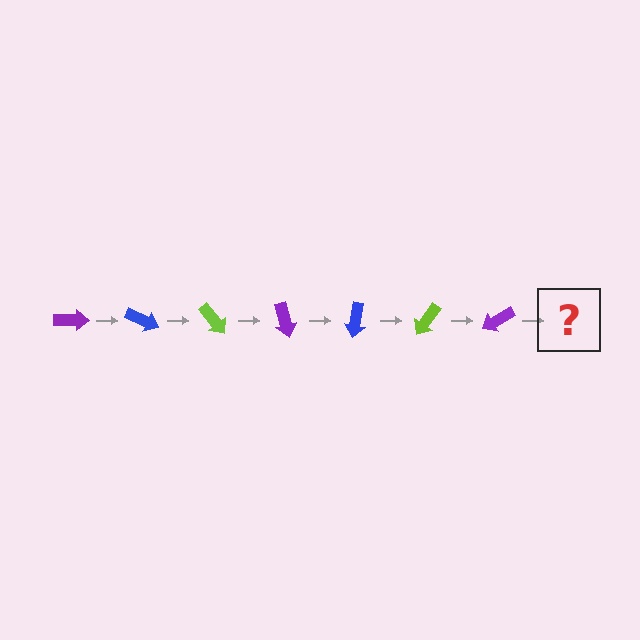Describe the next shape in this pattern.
It should be a blue arrow, rotated 175 degrees from the start.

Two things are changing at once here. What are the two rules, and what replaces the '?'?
The two rules are that it rotates 25 degrees each step and the color cycles through purple, blue, and lime. The '?' should be a blue arrow, rotated 175 degrees from the start.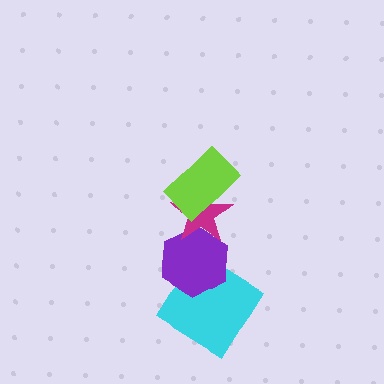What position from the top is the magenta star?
The magenta star is 2nd from the top.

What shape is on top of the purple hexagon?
The magenta star is on top of the purple hexagon.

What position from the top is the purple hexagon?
The purple hexagon is 3rd from the top.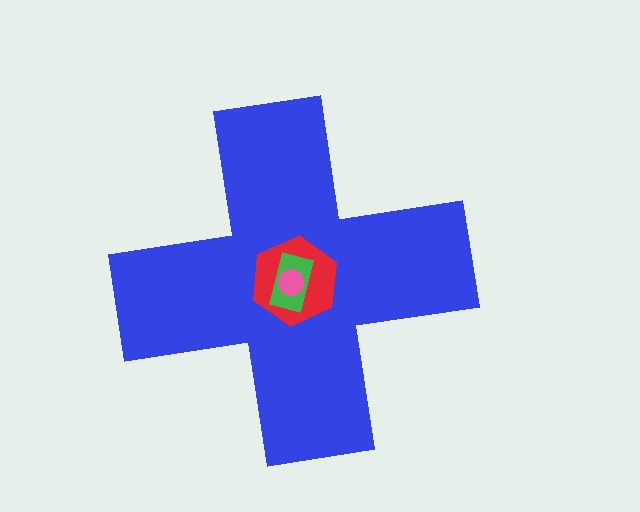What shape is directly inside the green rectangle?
The pink circle.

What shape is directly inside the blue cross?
The red hexagon.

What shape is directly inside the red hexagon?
The green rectangle.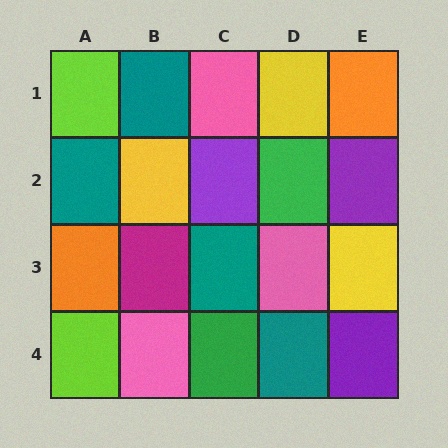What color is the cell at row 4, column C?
Green.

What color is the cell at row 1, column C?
Pink.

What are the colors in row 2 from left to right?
Teal, yellow, purple, green, purple.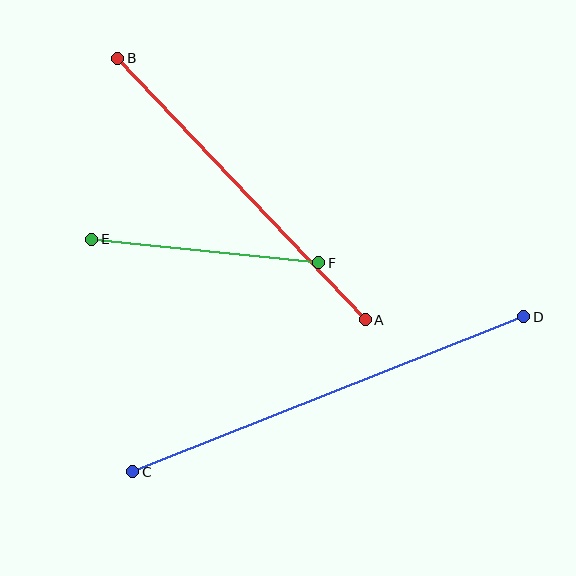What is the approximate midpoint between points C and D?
The midpoint is at approximately (328, 394) pixels.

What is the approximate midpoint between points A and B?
The midpoint is at approximately (241, 189) pixels.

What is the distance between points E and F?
The distance is approximately 229 pixels.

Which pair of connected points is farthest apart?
Points C and D are farthest apart.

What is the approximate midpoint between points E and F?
The midpoint is at approximately (205, 251) pixels.